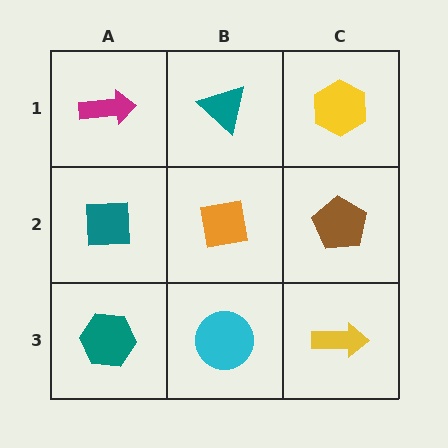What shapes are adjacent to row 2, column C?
A yellow hexagon (row 1, column C), a yellow arrow (row 3, column C), an orange square (row 2, column B).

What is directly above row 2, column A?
A magenta arrow.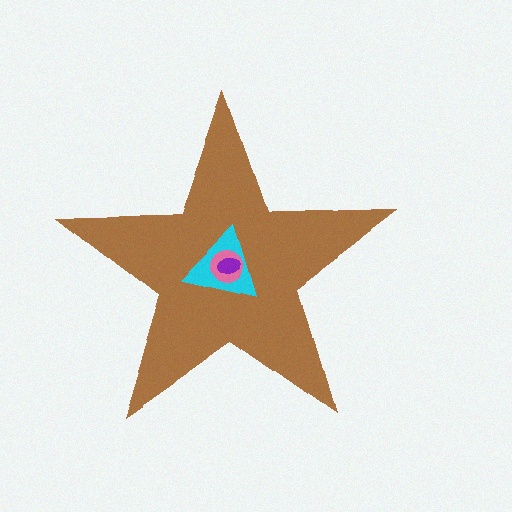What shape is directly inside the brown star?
The cyan triangle.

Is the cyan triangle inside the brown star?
Yes.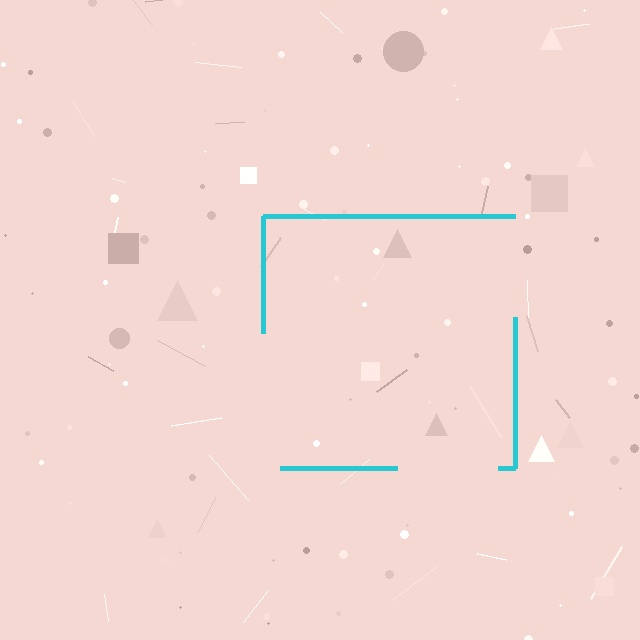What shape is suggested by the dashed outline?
The dashed outline suggests a square.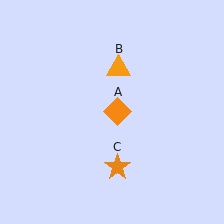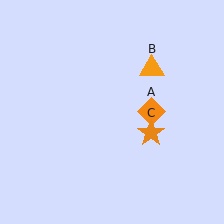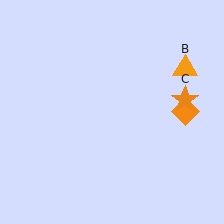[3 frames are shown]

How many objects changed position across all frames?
3 objects changed position: orange diamond (object A), orange triangle (object B), orange star (object C).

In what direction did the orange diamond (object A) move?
The orange diamond (object A) moved right.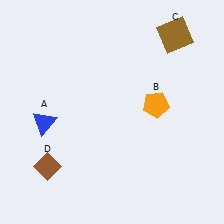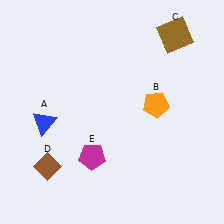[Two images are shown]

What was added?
A magenta pentagon (E) was added in Image 2.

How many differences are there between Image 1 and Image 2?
There is 1 difference between the two images.